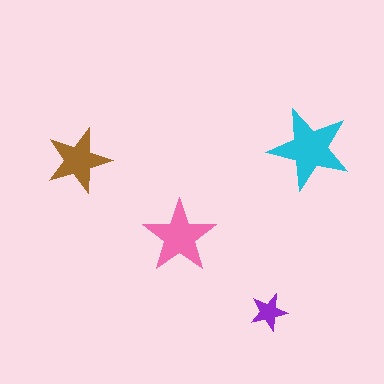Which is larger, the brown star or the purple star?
The brown one.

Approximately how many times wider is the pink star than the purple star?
About 2 times wider.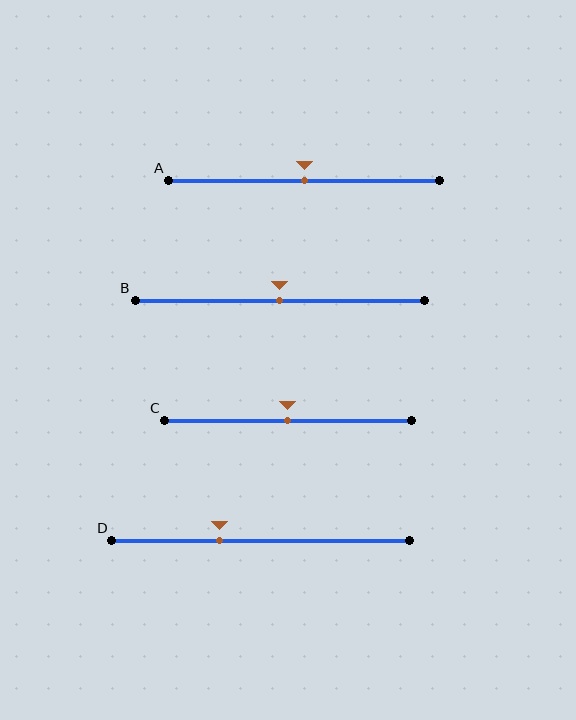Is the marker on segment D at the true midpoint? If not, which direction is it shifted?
No, the marker on segment D is shifted to the left by about 14% of the segment length.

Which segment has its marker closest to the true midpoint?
Segment A has its marker closest to the true midpoint.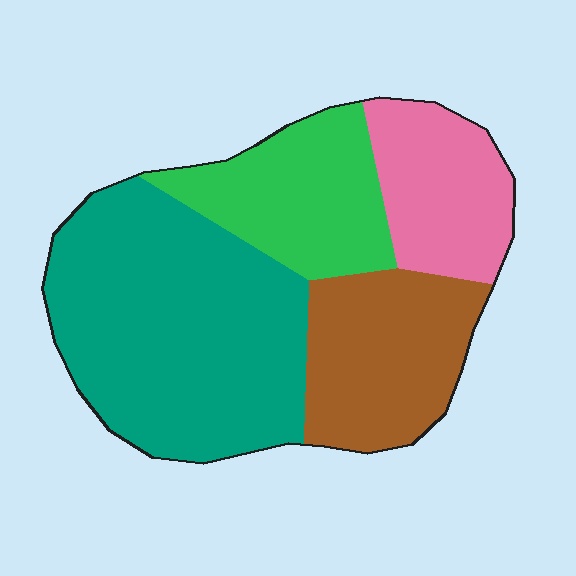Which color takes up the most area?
Teal, at roughly 45%.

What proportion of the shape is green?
Green covers about 20% of the shape.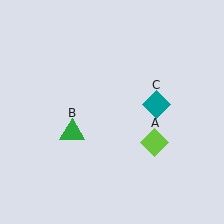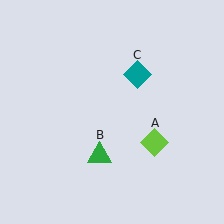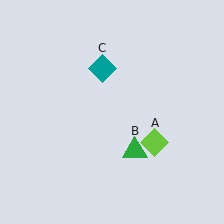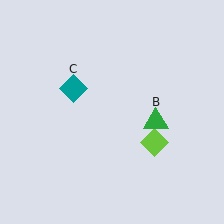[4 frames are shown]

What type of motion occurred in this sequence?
The green triangle (object B), teal diamond (object C) rotated counterclockwise around the center of the scene.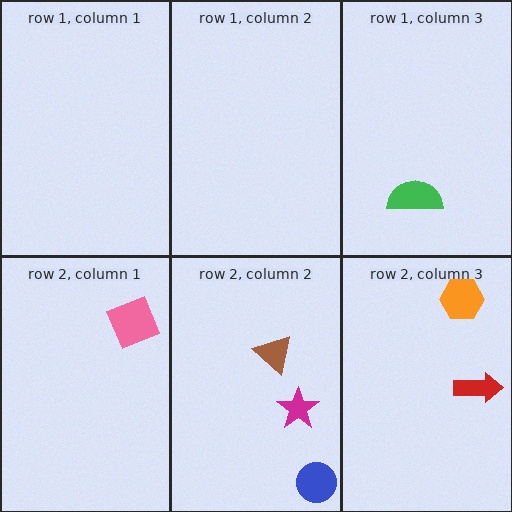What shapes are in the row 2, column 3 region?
The orange hexagon, the red arrow.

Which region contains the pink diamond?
The row 2, column 1 region.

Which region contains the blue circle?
The row 2, column 2 region.